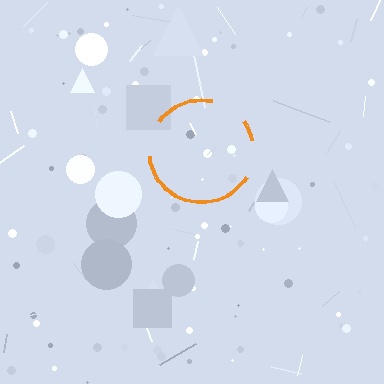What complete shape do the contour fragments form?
The contour fragments form a circle.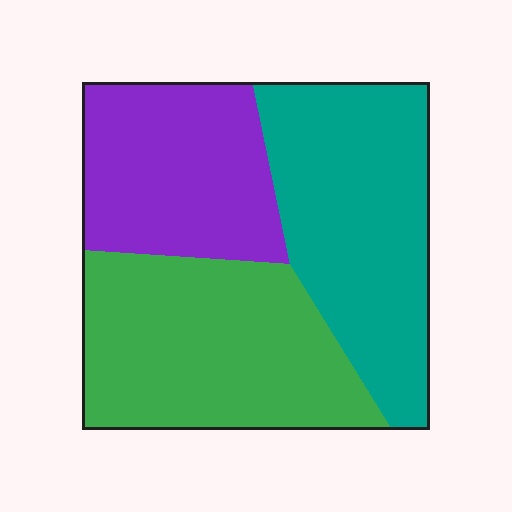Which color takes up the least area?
Purple, at roughly 25%.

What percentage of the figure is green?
Green takes up about three eighths (3/8) of the figure.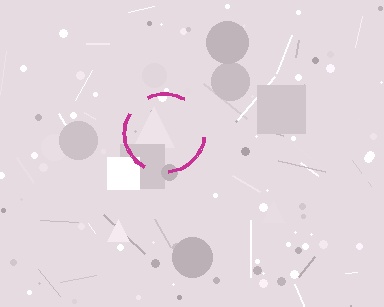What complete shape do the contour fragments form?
The contour fragments form a circle.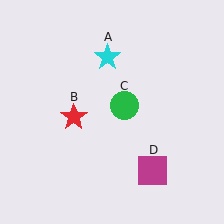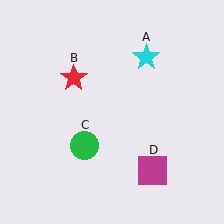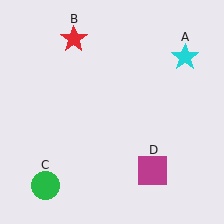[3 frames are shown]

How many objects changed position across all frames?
3 objects changed position: cyan star (object A), red star (object B), green circle (object C).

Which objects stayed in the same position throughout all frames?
Magenta square (object D) remained stationary.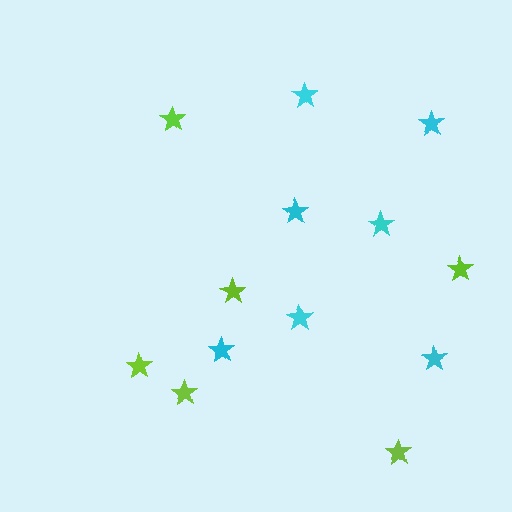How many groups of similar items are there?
There are 2 groups: one group of lime stars (6) and one group of cyan stars (7).